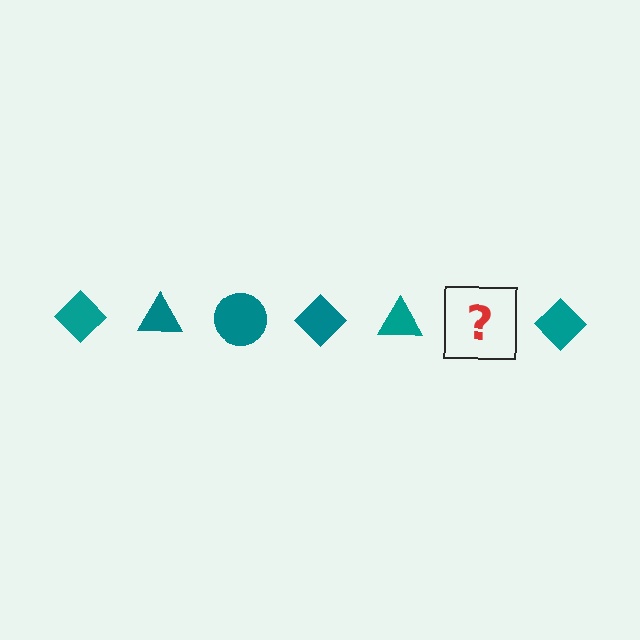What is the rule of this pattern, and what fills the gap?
The rule is that the pattern cycles through diamond, triangle, circle shapes in teal. The gap should be filled with a teal circle.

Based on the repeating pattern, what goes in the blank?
The blank should be a teal circle.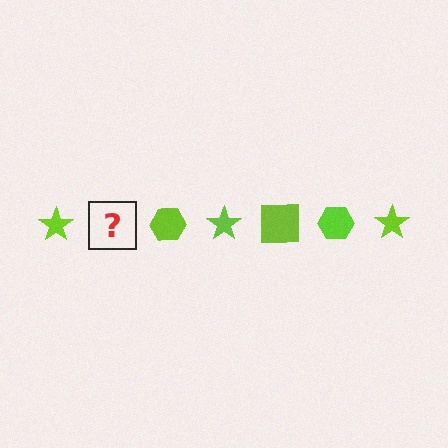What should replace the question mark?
The question mark should be replaced with a lime square.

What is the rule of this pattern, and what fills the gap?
The rule is that the pattern cycles through star, square, hexagon shapes in lime. The gap should be filled with a lime square.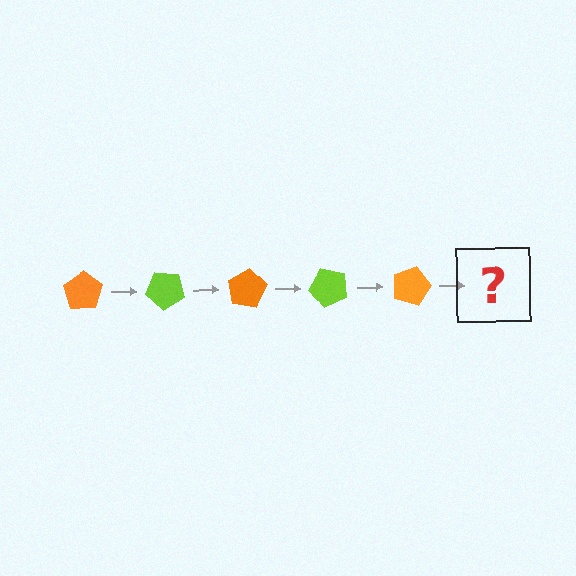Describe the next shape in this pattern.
It should be a lime pentagon, rotated 200 degrees from the start.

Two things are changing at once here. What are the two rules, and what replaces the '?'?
The two rules are that it rotates 40 degrees each step and the color cycles through orange and lime. The '?' should be a lime pentagon, rotated 200 degrees from the start.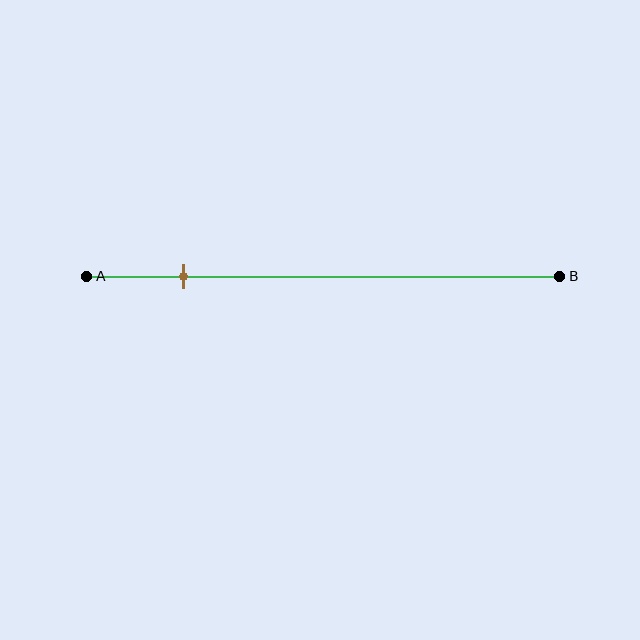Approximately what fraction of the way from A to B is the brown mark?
The brown mark is approximately 20% of the way from A to B.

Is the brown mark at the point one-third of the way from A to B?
No, the mark is at about 20% from A, not at the 33% one-third point.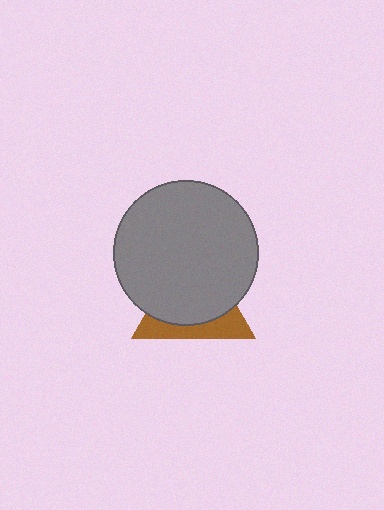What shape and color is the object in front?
The object in front is a gray circle.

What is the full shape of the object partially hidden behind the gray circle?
The partially hidden object is a brown triangle.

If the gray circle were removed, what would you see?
You would see the complete brown triangle.